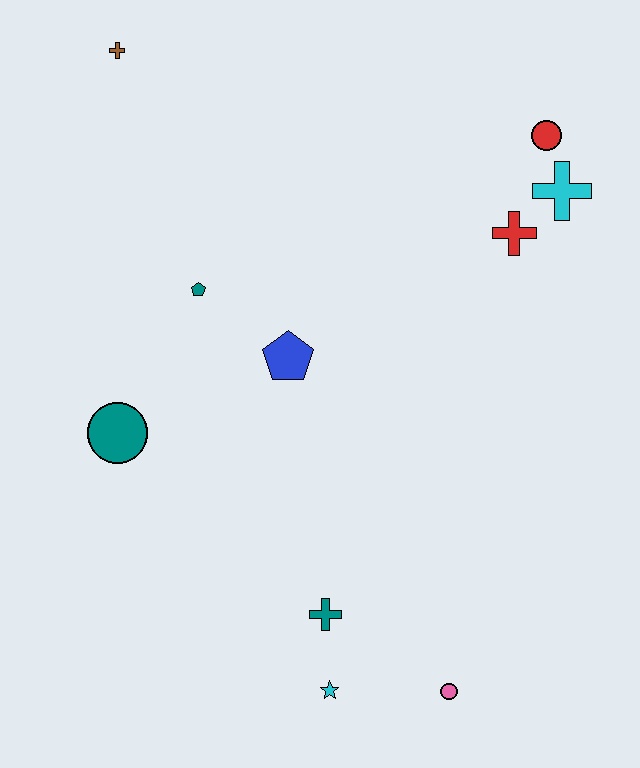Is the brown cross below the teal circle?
No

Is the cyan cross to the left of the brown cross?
No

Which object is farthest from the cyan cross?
The cyan star is farthest from the cyan cross.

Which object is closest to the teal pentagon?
The blue pentagon is closest to the teal pentagon.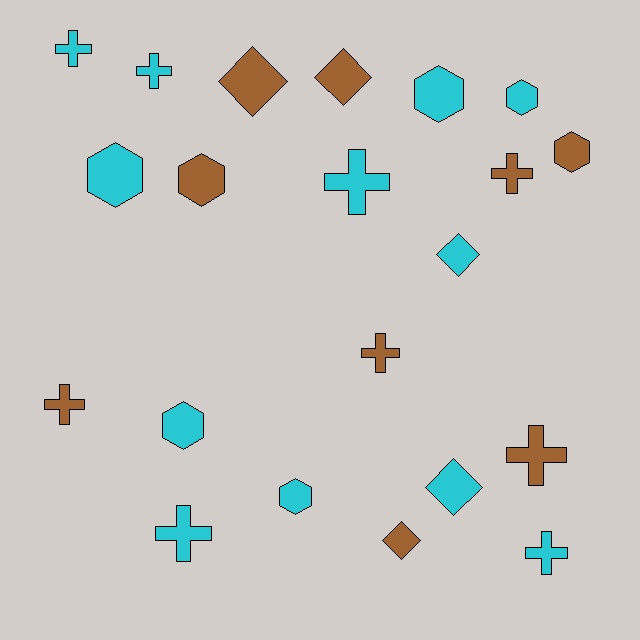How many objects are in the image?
There are 21 objects.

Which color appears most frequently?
Cyan, with 12 objects.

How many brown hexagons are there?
There are 2 brown hexagons.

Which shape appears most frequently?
Cross, with 9 objects.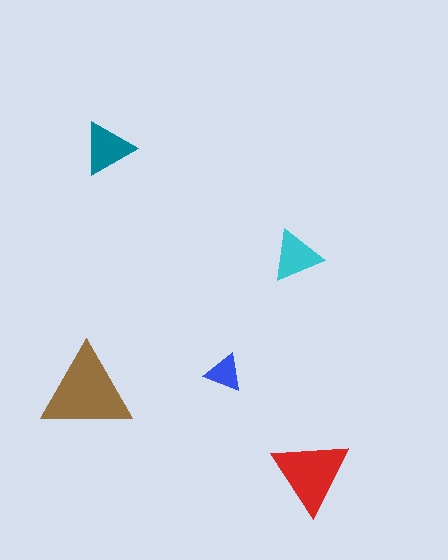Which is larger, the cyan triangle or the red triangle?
The red one.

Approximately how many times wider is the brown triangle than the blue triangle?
About 2.5 times wider.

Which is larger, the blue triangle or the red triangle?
The red one.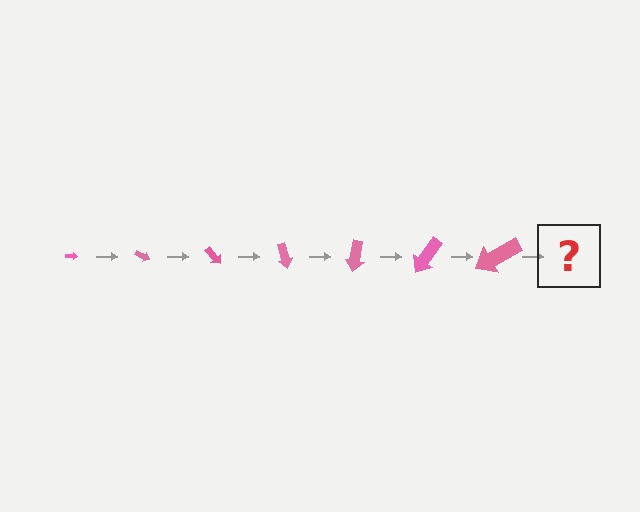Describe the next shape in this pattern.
It should be an arrow, larger than the previous one and rotated 175 degrees from the start.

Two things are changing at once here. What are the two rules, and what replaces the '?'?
The two rules are that the arrow grows larger each step and it rotates 25 degrees each step. The '?' should be an arrow, larger than the previous one and rotated 175 degrees from the start.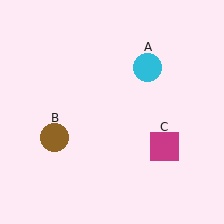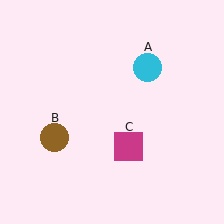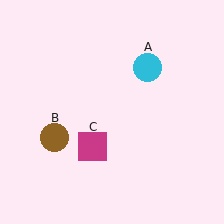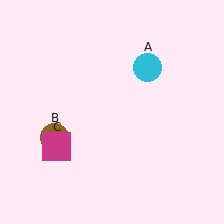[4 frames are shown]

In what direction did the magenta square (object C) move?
The magenta square (object C) moved left.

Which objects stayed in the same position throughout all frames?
Cyan circle (object A) and brown circle (object B) remained stationary.